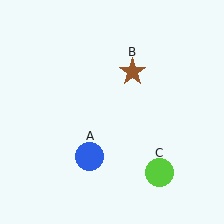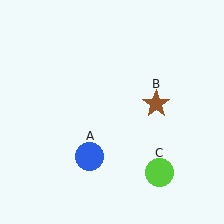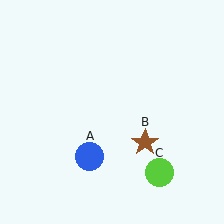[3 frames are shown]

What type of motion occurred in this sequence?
The brown star (object B) rotated clockwise around the center of the scene.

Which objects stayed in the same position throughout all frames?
Blue circle (object A) and lime circle (object C) remained stationary.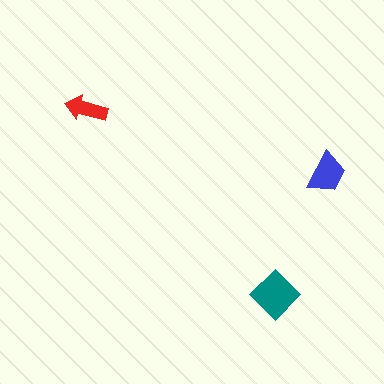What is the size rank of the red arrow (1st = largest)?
3rd.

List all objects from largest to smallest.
The teal diamond, the blue trapezoid, the red arrow.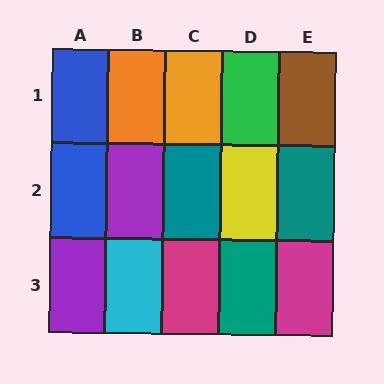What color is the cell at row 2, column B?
Purple.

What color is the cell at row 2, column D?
Yellow.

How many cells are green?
1 cell is green.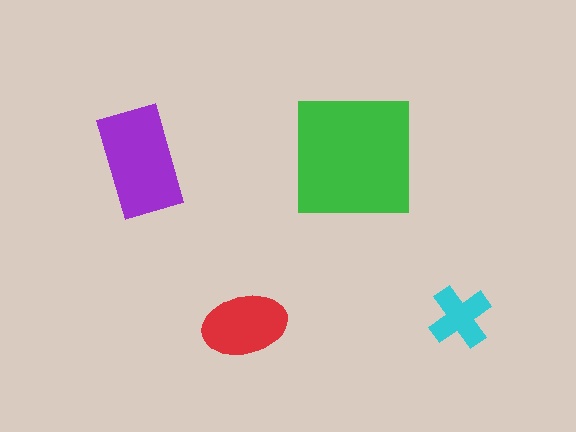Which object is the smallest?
The cyan cross.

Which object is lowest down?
The red ellipse is bottommost.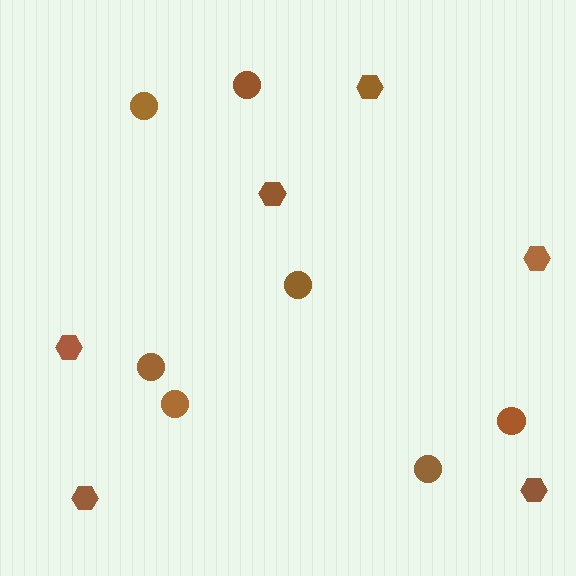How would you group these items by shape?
There are 2 groups: one group of hexagons (6) and one group of circles (7).